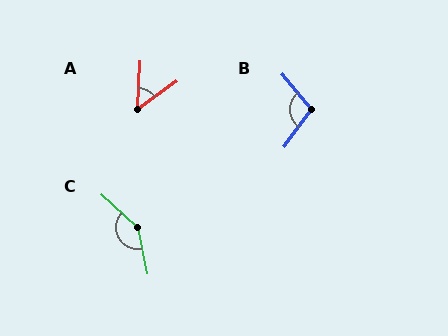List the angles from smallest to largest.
A (51°), B (105°), C (144°).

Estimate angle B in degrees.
Approximately 105 degrees.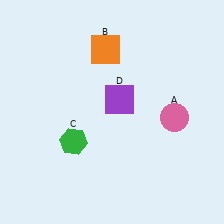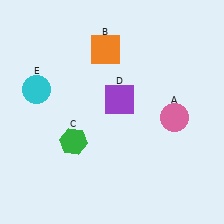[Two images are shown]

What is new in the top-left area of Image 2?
A cyan circle (E) was added in the top-left area of Image 2.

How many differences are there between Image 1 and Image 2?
There is 1 difference between the two images.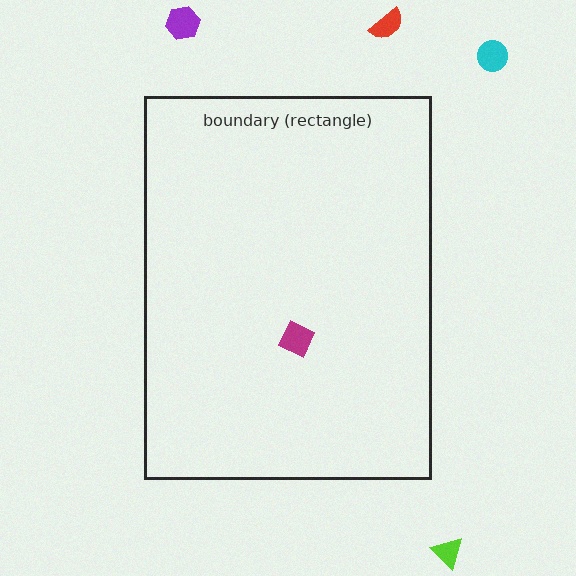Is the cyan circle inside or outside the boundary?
Outside.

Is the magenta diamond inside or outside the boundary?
Inside.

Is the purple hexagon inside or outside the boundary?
Outside.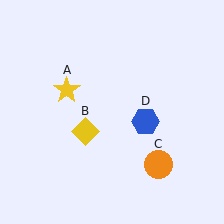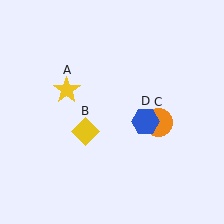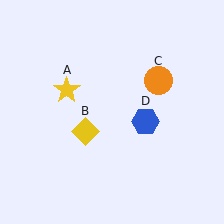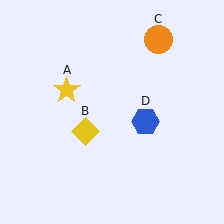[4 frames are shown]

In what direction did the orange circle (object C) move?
The orange circle (object C) moved up.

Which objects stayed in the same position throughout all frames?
Yellow star (object A) and yellow diamond (object B) and blue hexagon (object D) remained stationary.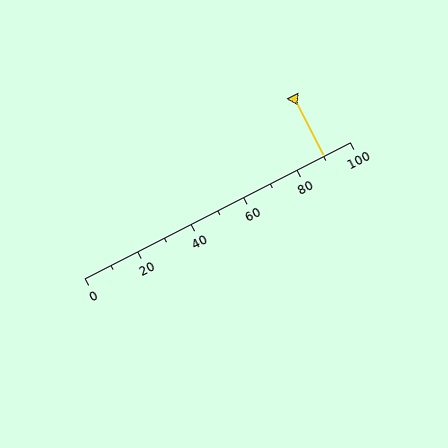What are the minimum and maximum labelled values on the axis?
The axis runs from 0 to 100.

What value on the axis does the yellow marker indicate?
The marker indicates approximately 90.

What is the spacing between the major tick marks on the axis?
The major ticks are spaced 20 apart.